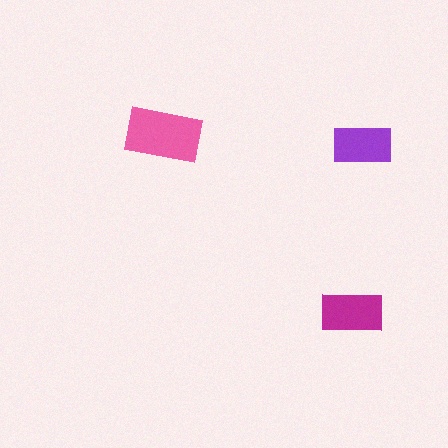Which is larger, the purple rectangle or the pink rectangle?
The pink one.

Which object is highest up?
The pink rectangle is topmost.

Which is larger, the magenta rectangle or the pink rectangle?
The pink one.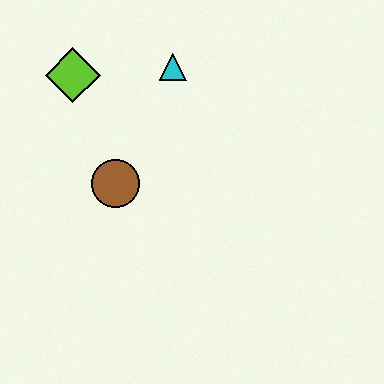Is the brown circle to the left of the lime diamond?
No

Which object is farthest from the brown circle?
The cyan triangle is farthest from the brown circle.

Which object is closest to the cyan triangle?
The lime diamond is closest to the cyan triangle.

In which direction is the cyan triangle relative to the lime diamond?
The cyan triangle is to the right of the lime diamond.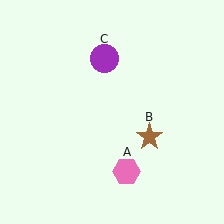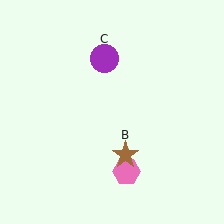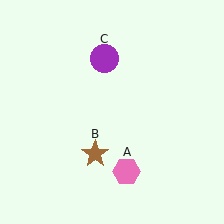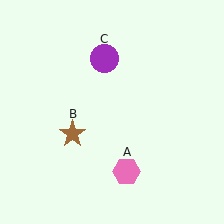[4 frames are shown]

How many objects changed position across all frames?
1 object changed position: brown star (object B).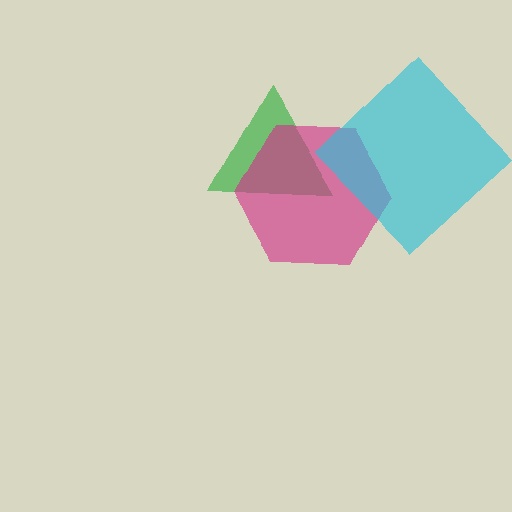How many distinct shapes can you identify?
There are 3 distinct shapes: a green triangle, a magenta hexagon, a cyan diamond.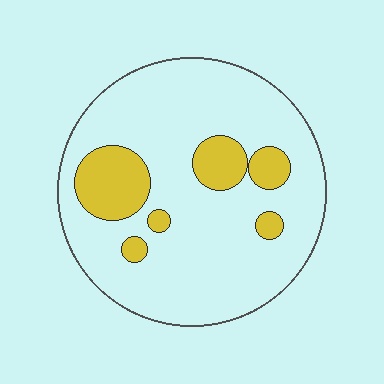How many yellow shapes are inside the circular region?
6.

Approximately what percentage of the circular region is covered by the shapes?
Approximately 20%.